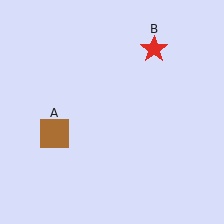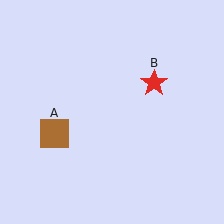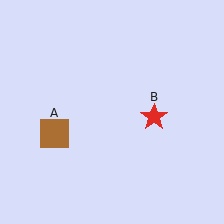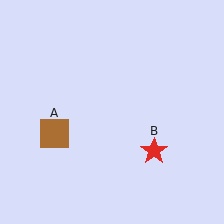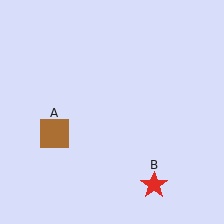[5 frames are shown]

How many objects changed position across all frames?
1 object changed position: red star (object B).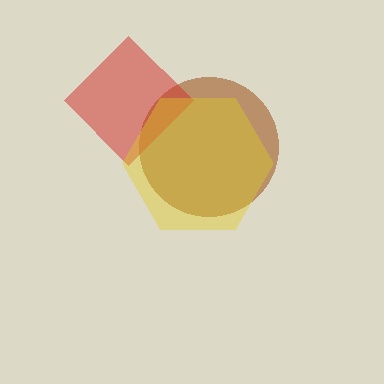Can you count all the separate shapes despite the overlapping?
Yes, there are 3 separate shapes.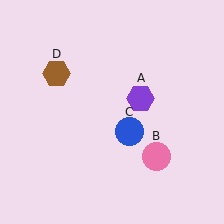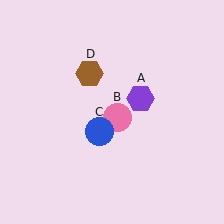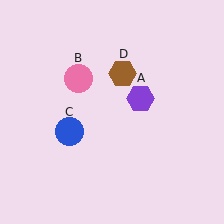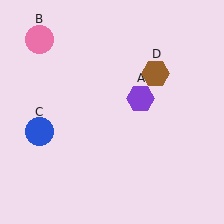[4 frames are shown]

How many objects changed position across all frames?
3 objects changed position: pink circle (object B), blue circle (object C), brown hexagon (object D).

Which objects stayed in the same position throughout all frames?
Purple hexagon (object A) remained stationary.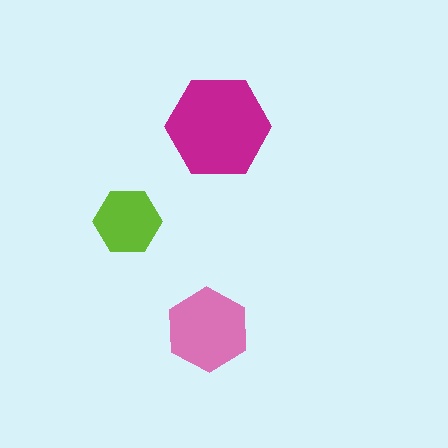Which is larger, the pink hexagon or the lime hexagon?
The pink one.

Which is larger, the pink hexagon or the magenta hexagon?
The magenta one.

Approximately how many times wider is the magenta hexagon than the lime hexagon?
About 1.5 times wider.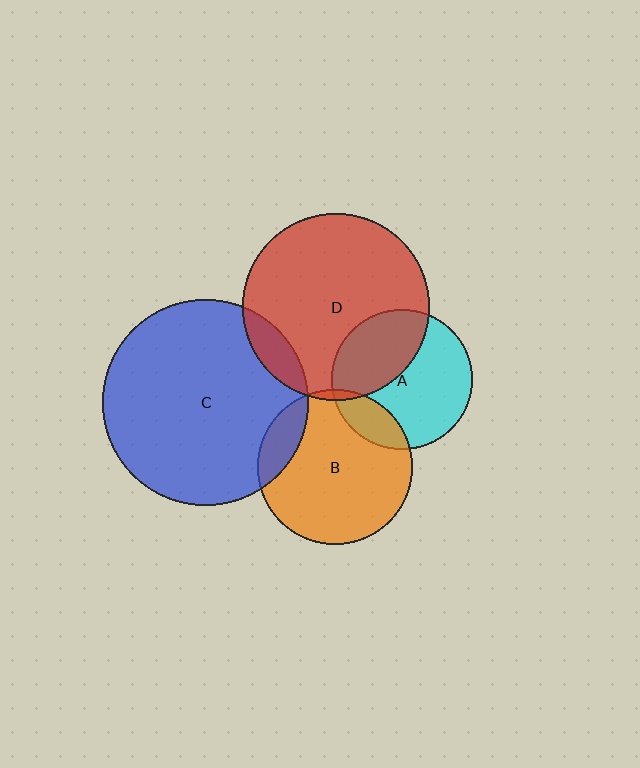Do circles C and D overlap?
Yes.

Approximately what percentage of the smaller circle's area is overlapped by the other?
Approximately 10%.